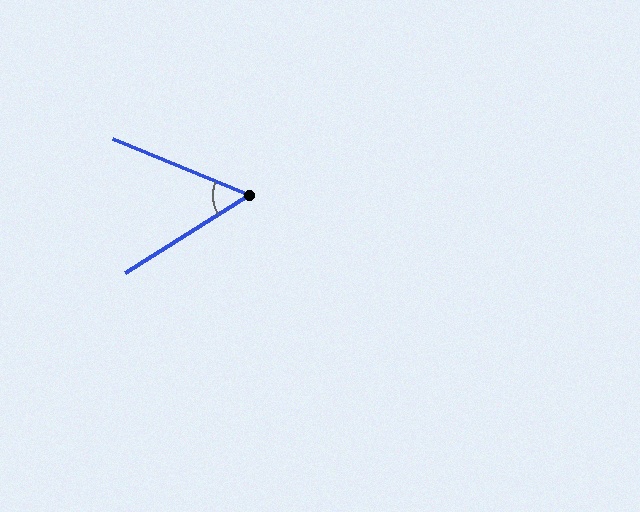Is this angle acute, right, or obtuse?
It is acute.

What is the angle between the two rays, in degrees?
Approximately 55 degrees.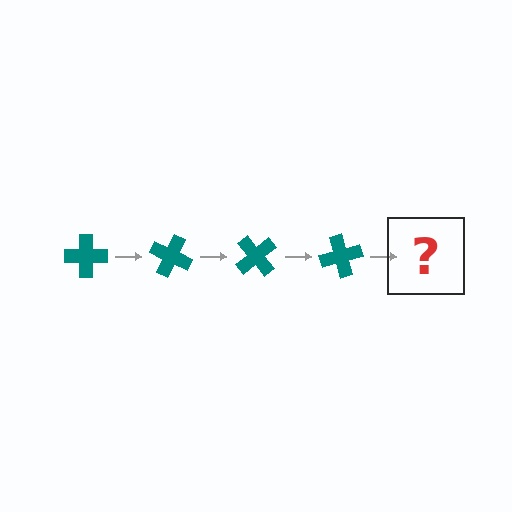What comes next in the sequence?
The next element should be a teal cross rotated 100 degrees.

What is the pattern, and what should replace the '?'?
The pattern is that the cross rotates 25 degrees each step. The '?' should be a teal cross rotated 100 degrees.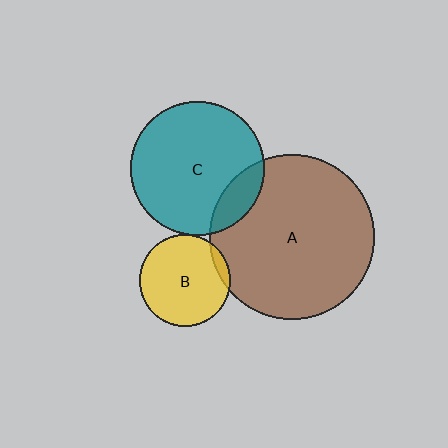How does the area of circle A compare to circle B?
Approximately 3.2 times.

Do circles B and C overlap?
Yes.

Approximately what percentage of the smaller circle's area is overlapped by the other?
Approximately 5%.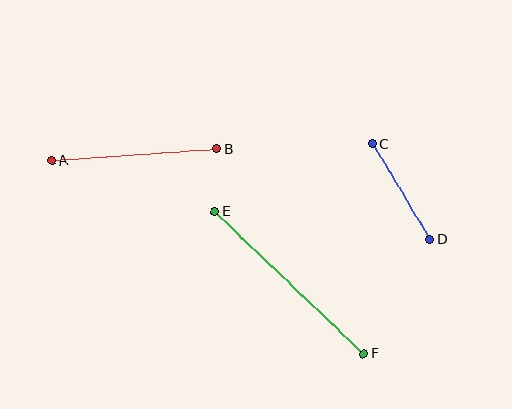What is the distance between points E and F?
The distance is approximately 206 pixels.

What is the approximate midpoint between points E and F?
The midpoint is at approximately (289, 283) pixels.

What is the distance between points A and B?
The distance is approximately 166 pixels.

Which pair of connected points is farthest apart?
Points E and F are farthest apart.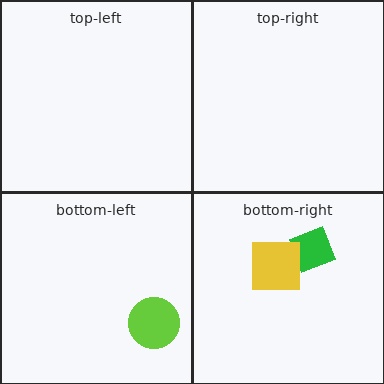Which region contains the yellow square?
The bottom-right region.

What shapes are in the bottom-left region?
The lime circle.